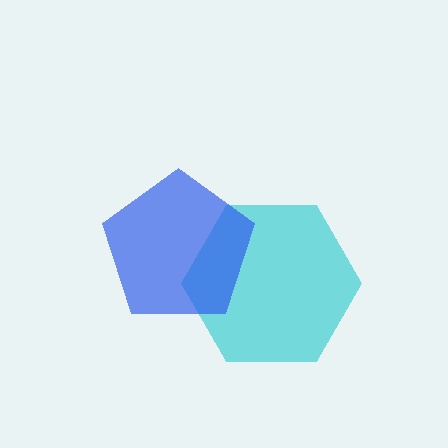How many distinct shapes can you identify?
There are 2 distinct shapes: a cyan hexagon, a blue pentagon.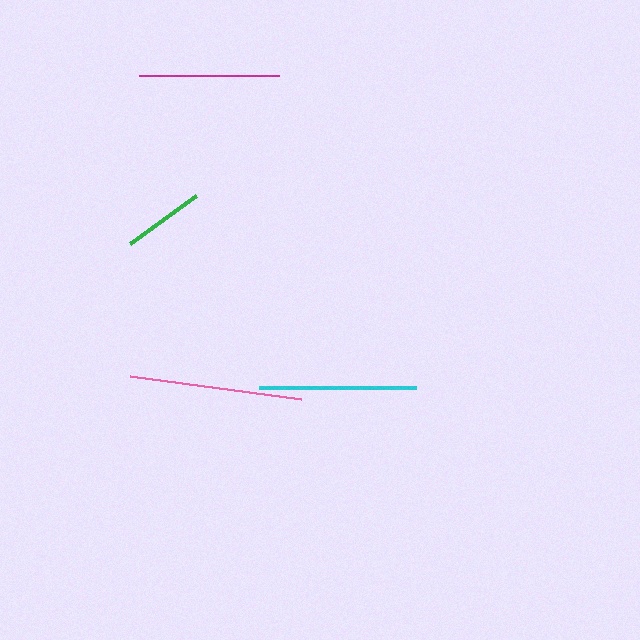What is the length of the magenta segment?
The magenta segment is approximately 140 pixels long.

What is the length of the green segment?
The green segment is approximately 82 pixels long.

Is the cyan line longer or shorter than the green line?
The cyan line is longer than the green line.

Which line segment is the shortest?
The green line is the shortest at approximately 82 pixels.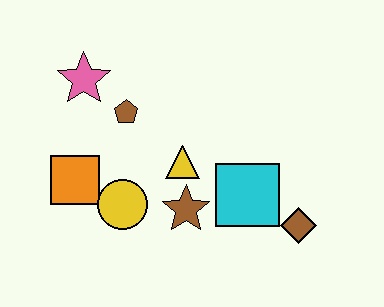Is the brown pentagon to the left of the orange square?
No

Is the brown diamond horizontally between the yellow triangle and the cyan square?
No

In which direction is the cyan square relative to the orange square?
The cyan square is to the right of the orange square.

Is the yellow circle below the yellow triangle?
Yes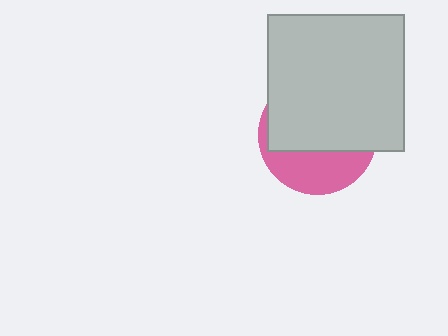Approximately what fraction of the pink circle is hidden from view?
Roughly 64% of the pink circle is hidden behind the light gray square.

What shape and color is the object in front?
The object in front is a light gray square.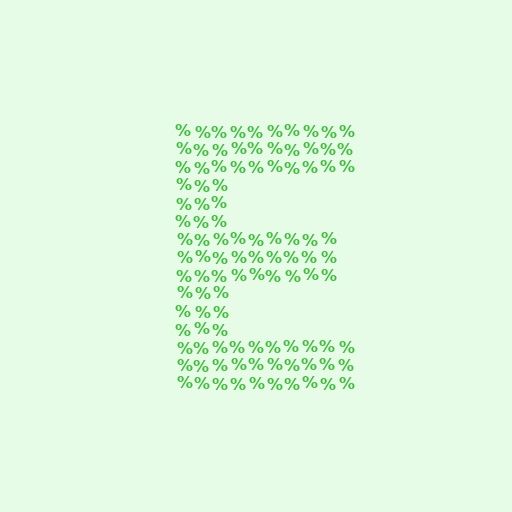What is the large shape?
The large shape is the letter E.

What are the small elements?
The small elements are percent signs.